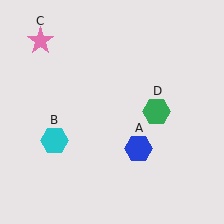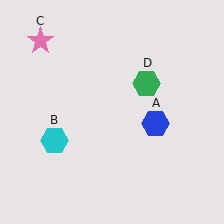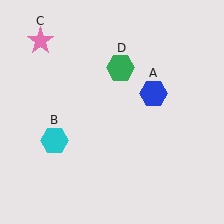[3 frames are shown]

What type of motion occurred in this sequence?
The blue hexagon (object A), green hexagon (object D) rotated counterclockwise around the center of the scene.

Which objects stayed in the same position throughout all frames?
Cyan hexagon (object B) and pink star (object C) remained stationary.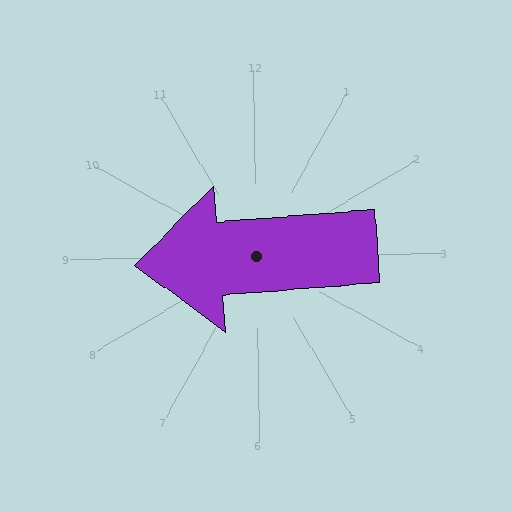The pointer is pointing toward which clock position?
Roughly 9 o'clock.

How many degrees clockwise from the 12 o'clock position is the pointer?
Approximately 266 degrees.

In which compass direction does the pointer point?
West.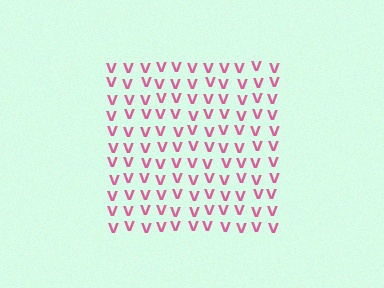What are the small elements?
The small elements are letter V's.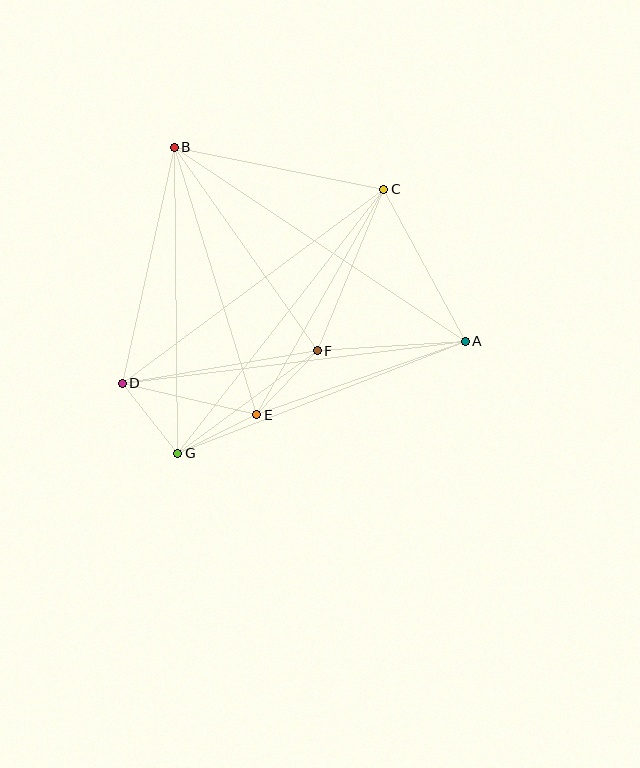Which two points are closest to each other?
Points E and G are closest to each other.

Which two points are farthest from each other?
Points A and B are farthest from each other.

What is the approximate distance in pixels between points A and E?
The distance between A and E is approximately 221 pixels.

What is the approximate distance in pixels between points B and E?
The distance between B and E is approximately 280 pixels.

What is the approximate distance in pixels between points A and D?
The distance between A and D is approximately 345 pixels.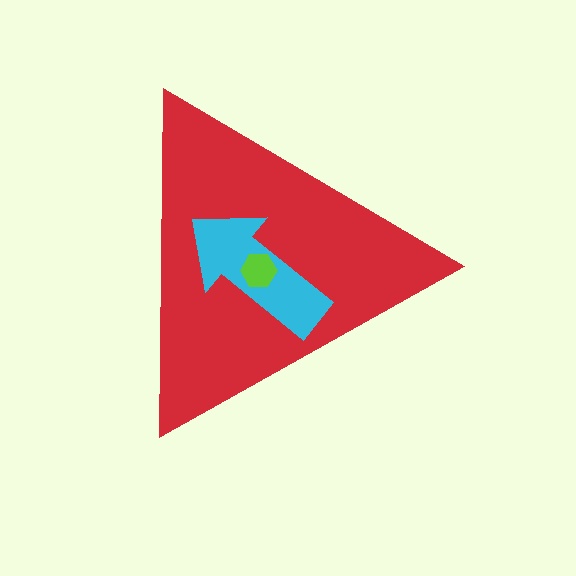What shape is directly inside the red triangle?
The cyan arrow.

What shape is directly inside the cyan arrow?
The lime hexagon.